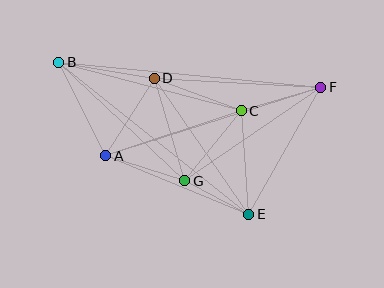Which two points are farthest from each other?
Points B and F are farthest from each other.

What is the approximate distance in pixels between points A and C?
The distance between A and C is approximately 143 pixels.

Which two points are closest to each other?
Points E and G are closest to each other.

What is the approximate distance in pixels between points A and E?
The distance between A and E is approximately 154 pixels.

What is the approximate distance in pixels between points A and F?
The distance between A and F is approximately 226 pixels.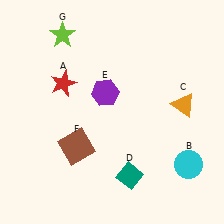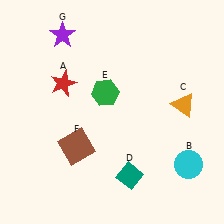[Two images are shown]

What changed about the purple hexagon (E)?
In Image 1, E is purple. In Image 2, it changed to green.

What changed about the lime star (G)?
In Image 1, G is lime. In Image 2, it changed to purple.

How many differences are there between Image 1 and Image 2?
There are 2 differences between the two images.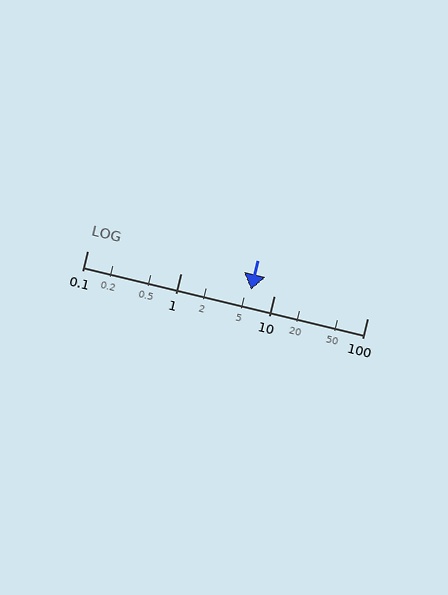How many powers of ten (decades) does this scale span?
The scale spans 3 decades, from 0.1 to 100.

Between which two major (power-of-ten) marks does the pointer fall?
The pointer is between 1 and 10.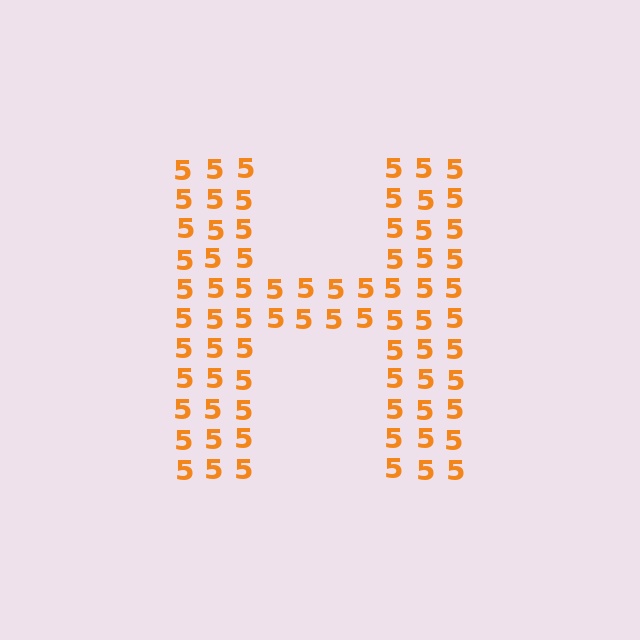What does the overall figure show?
The overall figure shows the letter H.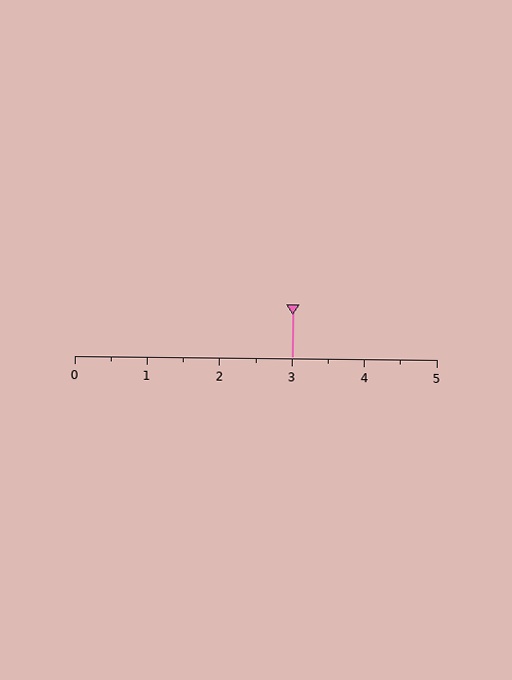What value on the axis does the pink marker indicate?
The marker indicates approximately 3.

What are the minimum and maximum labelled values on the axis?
The axis runs from 0 to 5.